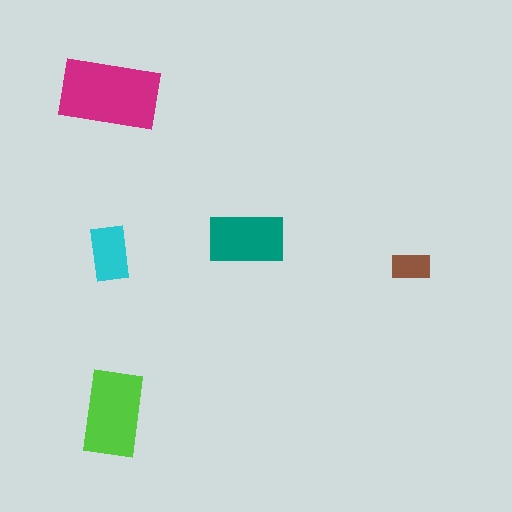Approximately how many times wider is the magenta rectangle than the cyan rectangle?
About 2 times wider.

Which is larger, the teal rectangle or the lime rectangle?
The lime one.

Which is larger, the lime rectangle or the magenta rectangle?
The magenta one.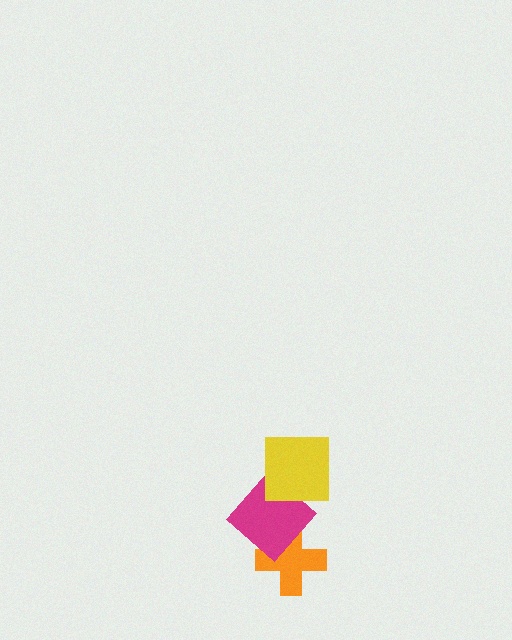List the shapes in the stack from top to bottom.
From top to bottom: the yellow square, the magenta diamond, the orange cross.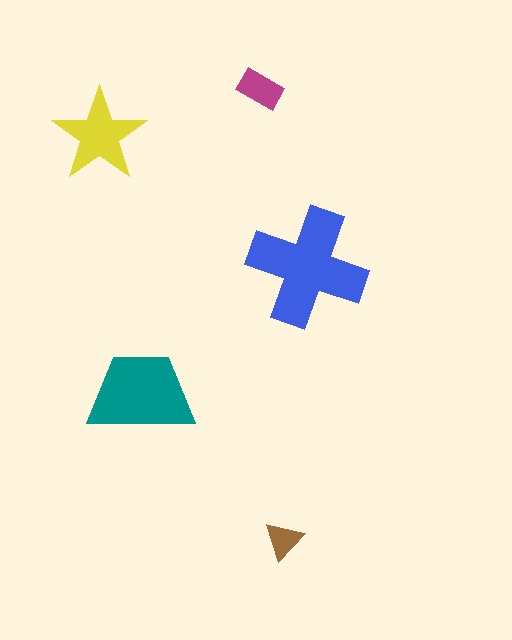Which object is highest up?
The magenta rectangle is topmost.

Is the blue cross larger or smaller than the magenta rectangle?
Larger.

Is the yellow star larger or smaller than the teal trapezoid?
Smaller.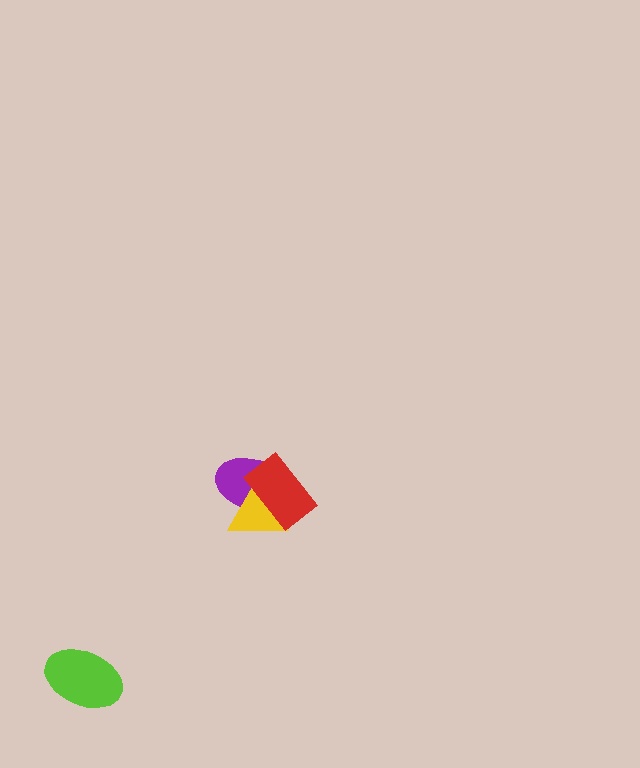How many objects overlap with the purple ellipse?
2 objects overlap with the purple ellipse.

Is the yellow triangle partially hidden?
Yes, it is partially covered by another shape.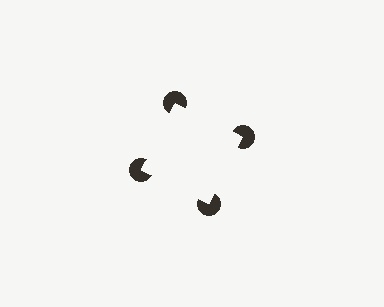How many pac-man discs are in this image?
There are 4 — one at each vertex of the illusory square.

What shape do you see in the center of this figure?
An illusory square — its edges are inferred from the aligned wedge cuts in the pac-man discs, not physically drawn.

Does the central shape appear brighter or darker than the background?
It typically appears slightly brighter than the background, even though no actual brightness change is drawn.